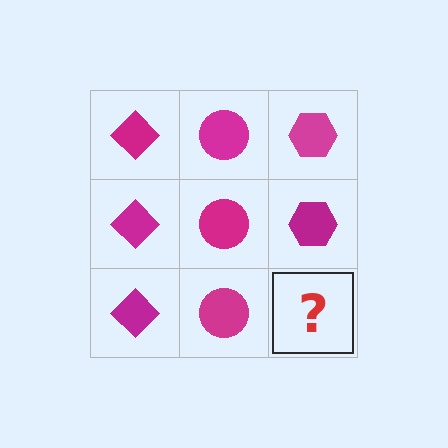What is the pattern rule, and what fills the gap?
The rule is that each column has a consistent shape. The gap should be filled with a magenta hexagon.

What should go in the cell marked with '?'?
The missing cell should contain a magenta hexagon.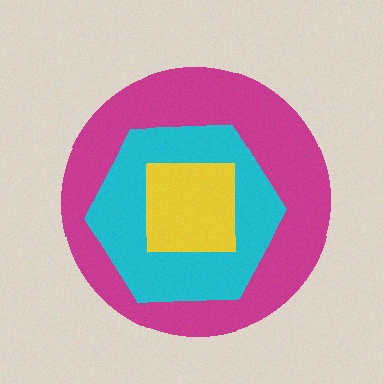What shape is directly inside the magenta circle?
The cyan hexagon.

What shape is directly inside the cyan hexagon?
The yellow square.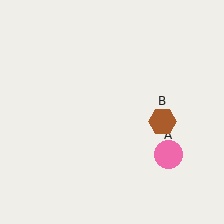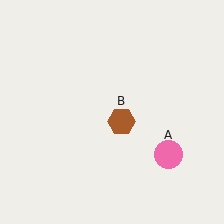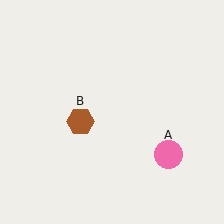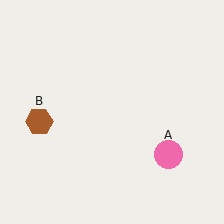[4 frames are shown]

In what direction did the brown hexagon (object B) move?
The brown hexagon (object B) moved left.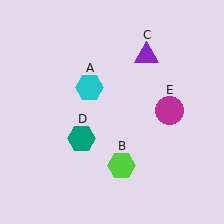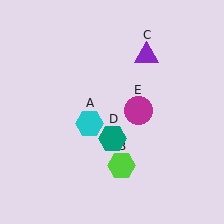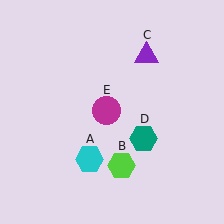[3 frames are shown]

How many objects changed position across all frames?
3 objects changed position: cyan hexagon (object A), teal hexagon (object D), magenta circle (object E).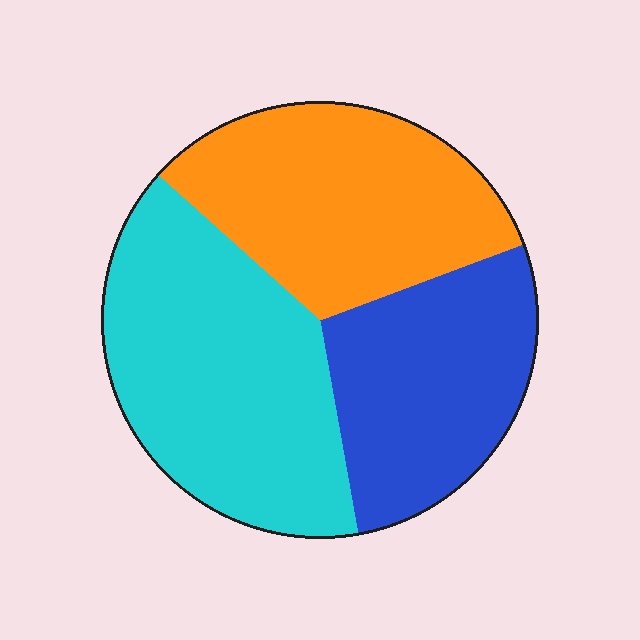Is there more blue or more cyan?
Cyan.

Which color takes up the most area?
Cyan, at roughly 40%.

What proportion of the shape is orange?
Orange covers around 35% of the shape.